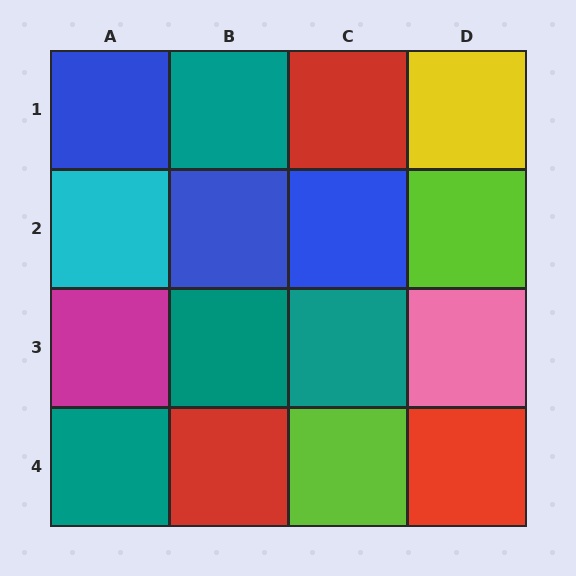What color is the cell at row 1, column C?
Red.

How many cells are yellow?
1 cell is yellow.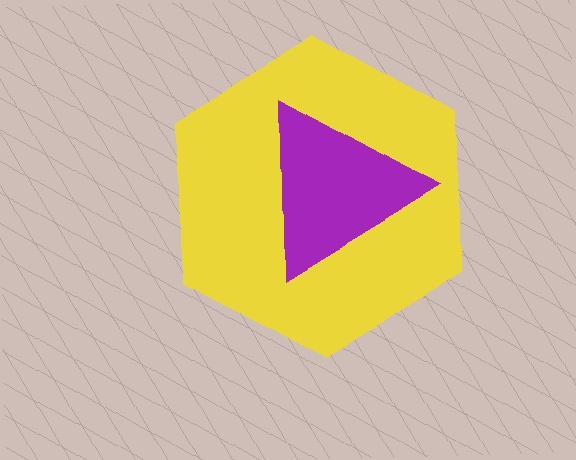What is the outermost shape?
The yellow hexagon.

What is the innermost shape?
The purple triangle.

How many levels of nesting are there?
2.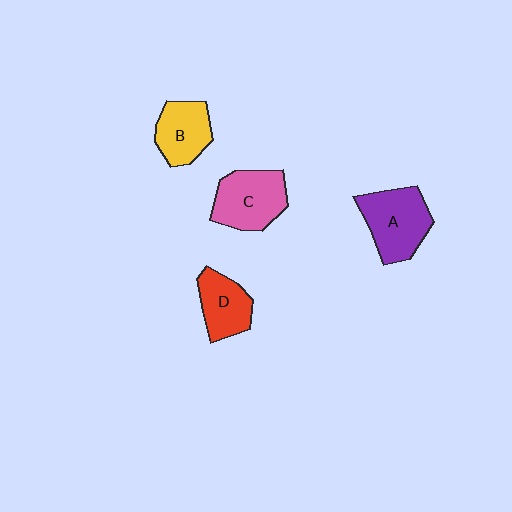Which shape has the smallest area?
Shape D (red).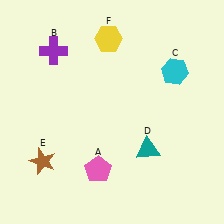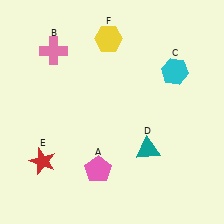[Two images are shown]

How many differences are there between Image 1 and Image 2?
There are 2 differences between the two images.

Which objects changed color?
B changed from purple to pink. E changed from brown to red.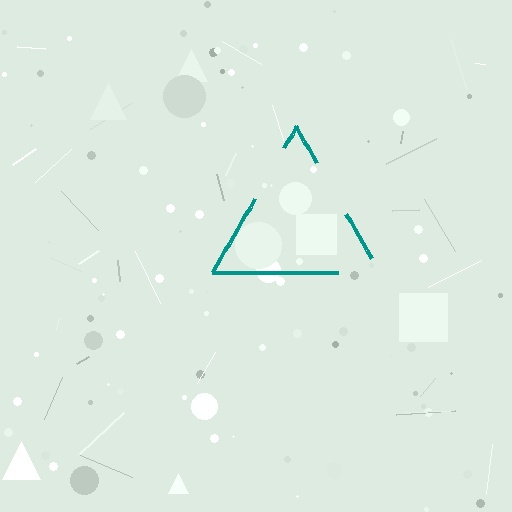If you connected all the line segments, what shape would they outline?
They would outline a triangle.